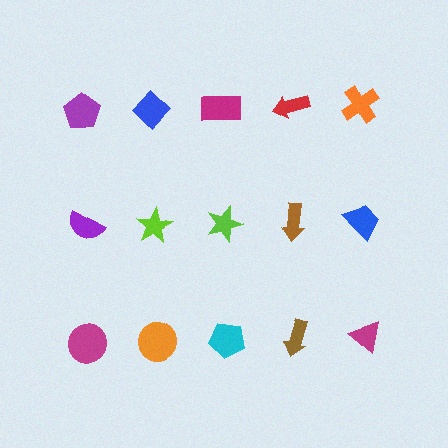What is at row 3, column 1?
A magenta circle.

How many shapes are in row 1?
5 shapes.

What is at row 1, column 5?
An orange cross.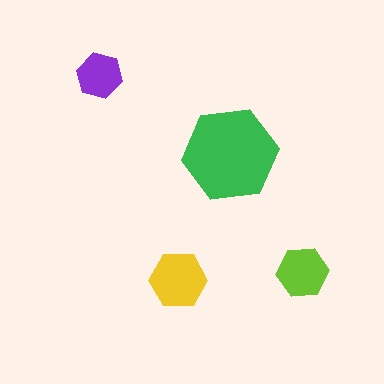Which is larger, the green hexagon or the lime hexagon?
The green one.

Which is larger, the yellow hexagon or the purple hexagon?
The yellow one.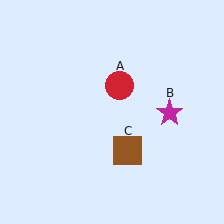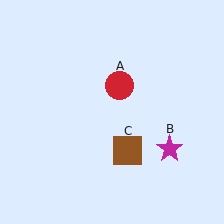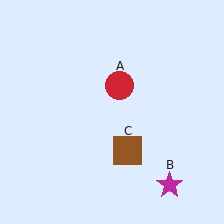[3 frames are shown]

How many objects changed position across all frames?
1 object changed position: magenta star (object B).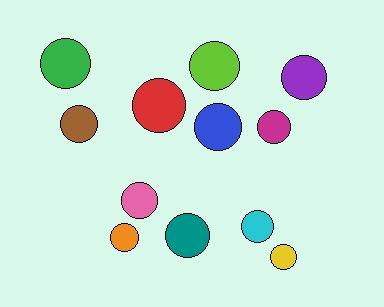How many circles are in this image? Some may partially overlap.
There are 12 circles.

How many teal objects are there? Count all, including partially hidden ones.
There is 1 teal object.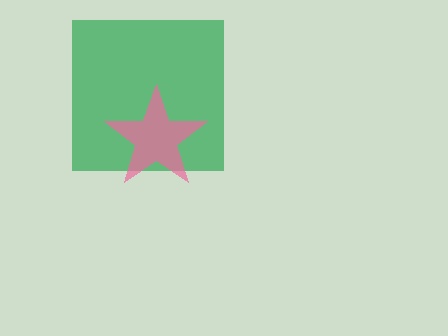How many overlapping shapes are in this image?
There are 2 overlapping shapes in the image.